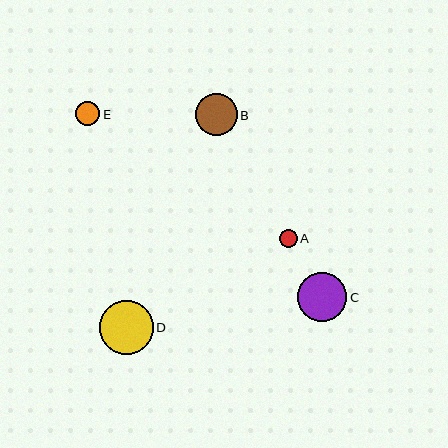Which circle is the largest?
Circle D is the largest with a size of approximately 54 pixels.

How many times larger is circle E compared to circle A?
Circle E is approximately 1.4 times the size of circle A.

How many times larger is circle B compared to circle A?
Circle B is approximately 2.4 times the size of circle A.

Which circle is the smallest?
Circle A is the smallest with a size of approximately 18 pixels.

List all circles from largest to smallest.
From largest to smallest: D, C, B, E, A.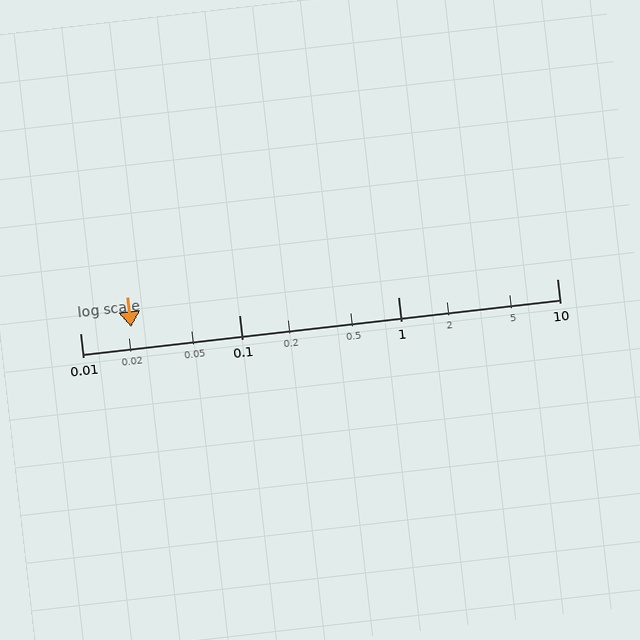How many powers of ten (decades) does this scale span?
The scale spans 3 decades, from 0.01 to 10.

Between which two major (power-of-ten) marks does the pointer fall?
The pointer is between 0.01 and 0.1.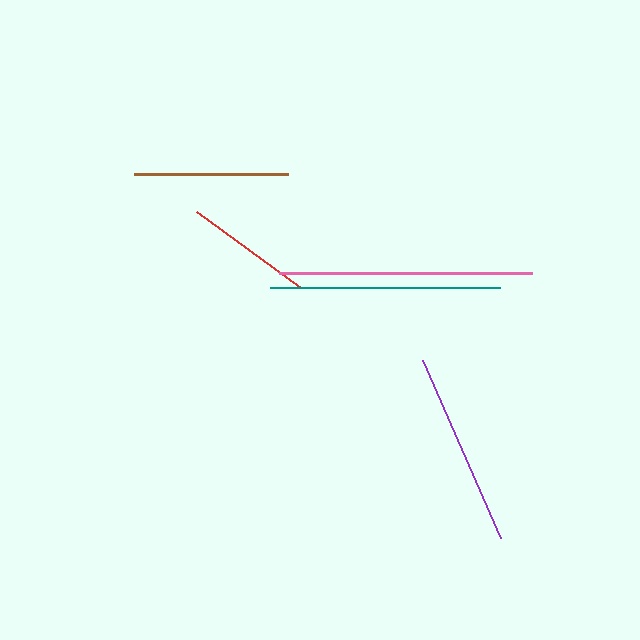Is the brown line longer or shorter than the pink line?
The pink line is longer than the brown line.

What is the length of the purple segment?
The purple segment is approximately 194 pixels long.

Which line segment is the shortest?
The red line is the shortest at approximately 129 pixels.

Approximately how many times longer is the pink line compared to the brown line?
The pink line is approximately 1.6 times the length of the brown line.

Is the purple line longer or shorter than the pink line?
The pink line is longer than the purple line.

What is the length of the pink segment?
The pink segment is approximately 253 pixels long.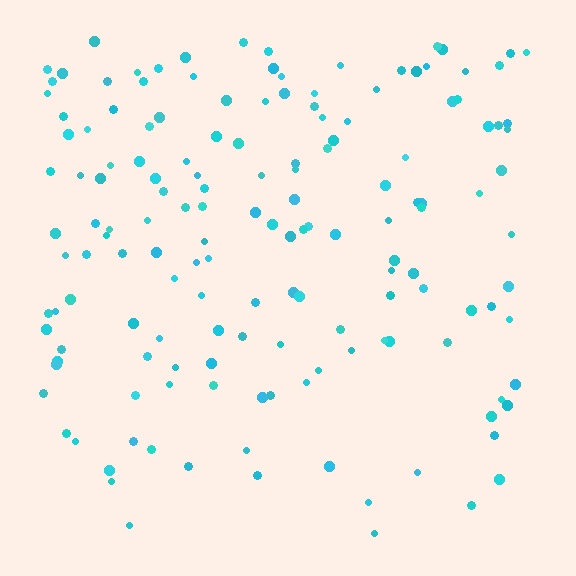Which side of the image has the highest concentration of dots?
The top.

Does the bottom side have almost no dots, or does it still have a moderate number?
Still a moderate number, just noticeably fewer than the top.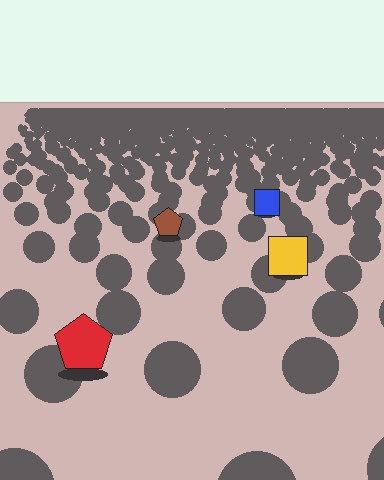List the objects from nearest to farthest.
From nearest to farthest: the red pentagon, the yellow square, the brown pentagon, the blue square.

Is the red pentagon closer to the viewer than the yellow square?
Yes. The red pentagon is closer — you can tell from the texture gradient: the ground texture is coarser near it.